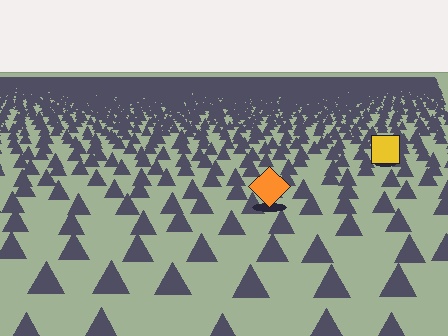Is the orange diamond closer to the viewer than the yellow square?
Yes. The orange diamond is closer — you can tell from the texture gradient: the ground texture is coarser near it.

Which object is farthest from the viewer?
The yellow square is farthest from the viewer. It appears smaller and the ground texture around it is denser.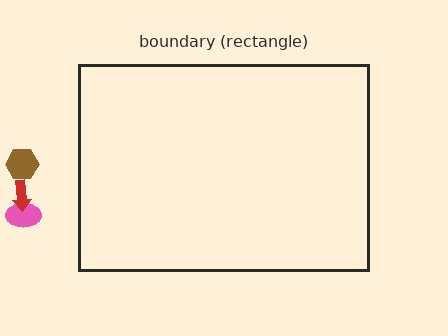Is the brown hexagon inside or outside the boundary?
Outside.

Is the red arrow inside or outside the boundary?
Outside.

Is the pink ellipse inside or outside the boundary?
Outside.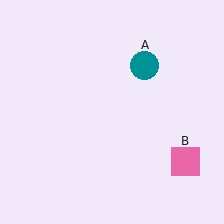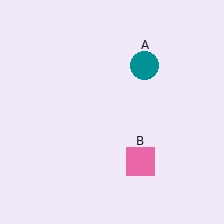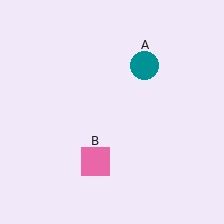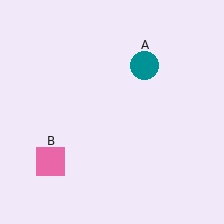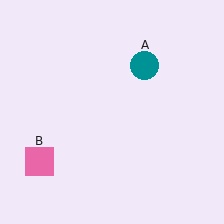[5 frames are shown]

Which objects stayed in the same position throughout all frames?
Teal circle (object A) remained stationary.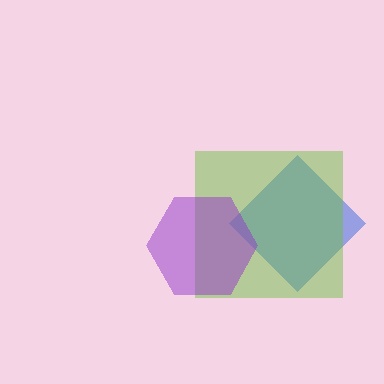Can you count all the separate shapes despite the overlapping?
Yes, there are 3 separate shapes.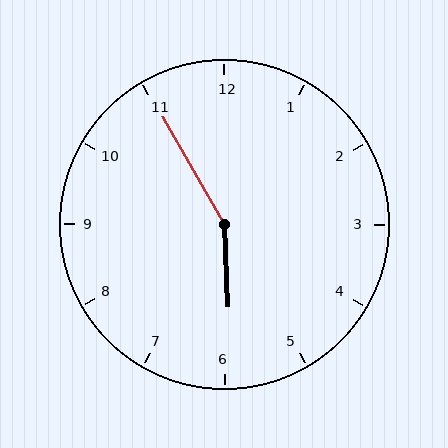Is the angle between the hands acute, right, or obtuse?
It is obtuse.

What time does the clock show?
5:55.